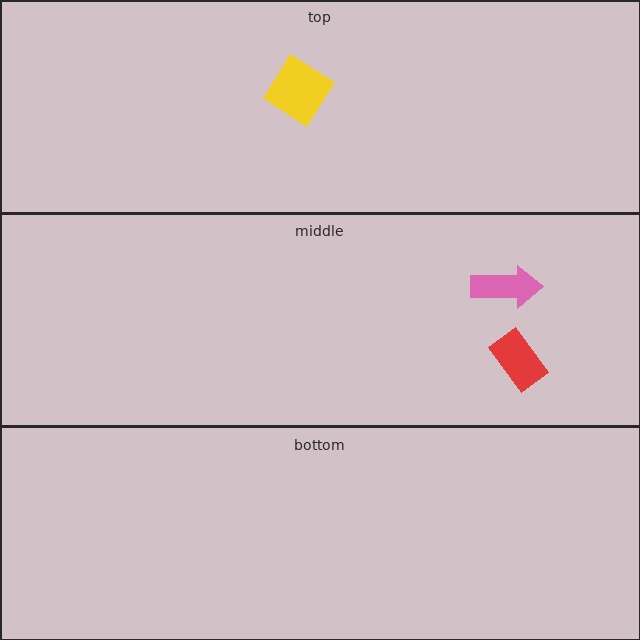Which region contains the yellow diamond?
The top region.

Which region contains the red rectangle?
The middle region.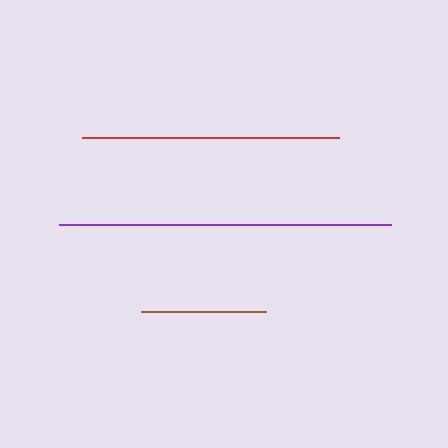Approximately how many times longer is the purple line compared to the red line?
The purple line is approximately 1.3 times the length of the red line.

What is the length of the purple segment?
The purple segment is approximately 333 pixels long.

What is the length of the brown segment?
The brown segment is approximately 125 pixels long.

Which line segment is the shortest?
The brown line is the shortest at approximately 125 pixels.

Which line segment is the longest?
The purple line is the longest at approximately 333 pixels.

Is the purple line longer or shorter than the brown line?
The purple line is longer than the brown line.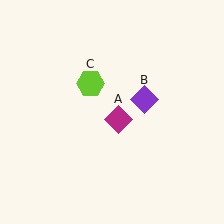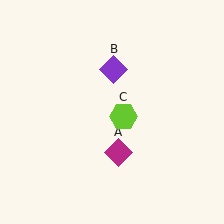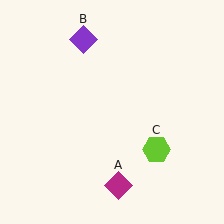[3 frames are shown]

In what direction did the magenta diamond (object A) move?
The magenta diamond (object A) moved down.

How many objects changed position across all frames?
3 objects changed position: magenta diamond (object A), purple diamond (object B), lime hexagon (object C).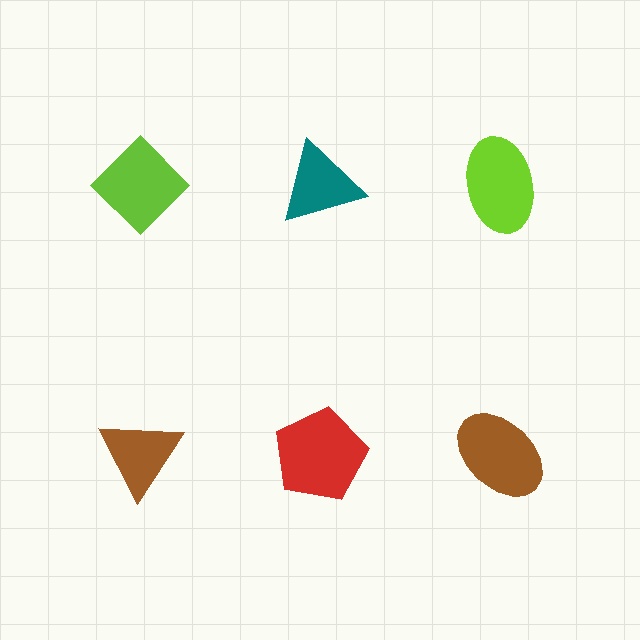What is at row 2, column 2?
A red pentagon.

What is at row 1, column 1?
A lime diamond.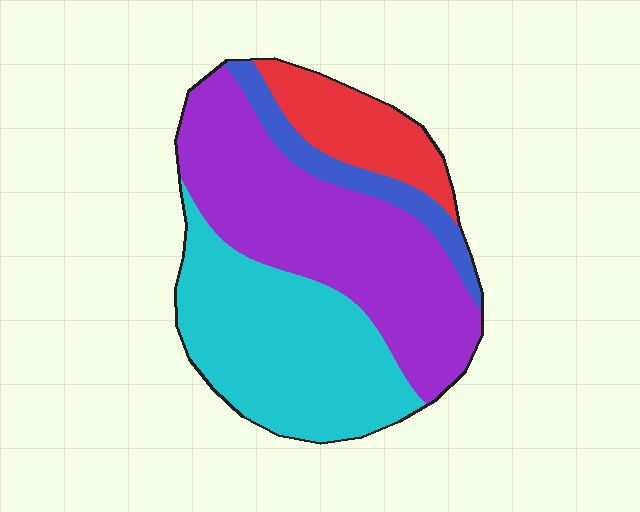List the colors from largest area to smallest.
From largest to smallest: purple, cyan, red, blue.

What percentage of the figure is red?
Red takes up about one eighth (1/8) of the figure.